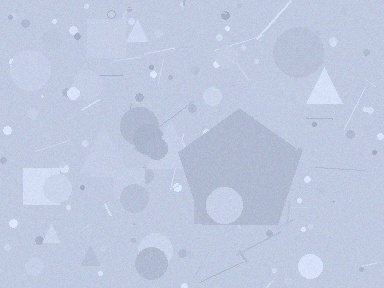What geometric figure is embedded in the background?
A pentagon is embedded in the background.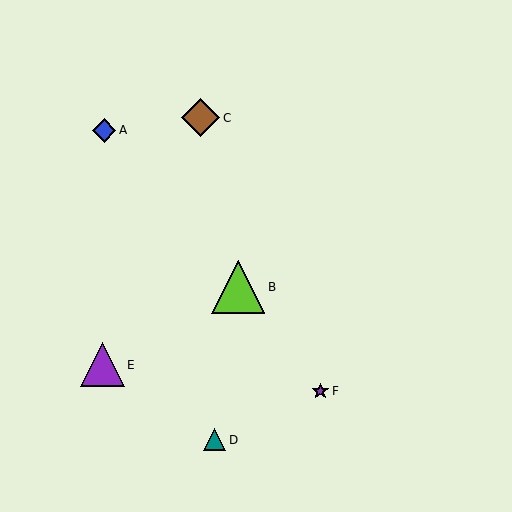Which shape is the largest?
The lime triangle (labeled B) is the largest.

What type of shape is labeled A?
Shape A is a blue diamond.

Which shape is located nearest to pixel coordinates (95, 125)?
The blue diamond (labeled A) at (104, 130) is nearest to that location.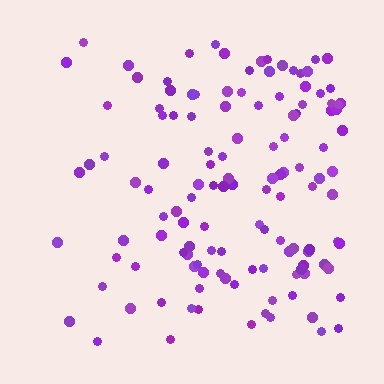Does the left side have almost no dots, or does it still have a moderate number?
Still a moderate number, just noticeably fewer than the right.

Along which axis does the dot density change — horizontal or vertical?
Horizontal.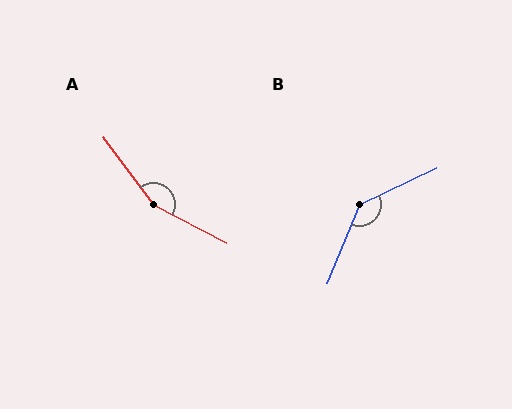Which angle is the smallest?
B, at approximately 137 degrees.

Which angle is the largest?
A, at approximately 154 degrees.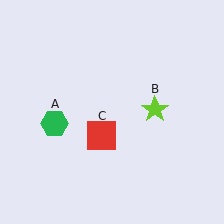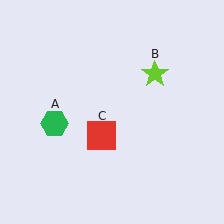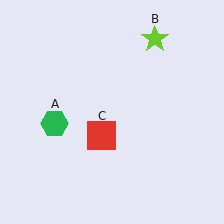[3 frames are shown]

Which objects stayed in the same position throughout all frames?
Green hexagon (object A) and red square (object C) remained stationary.